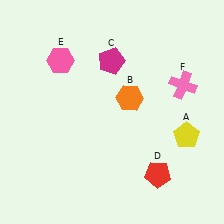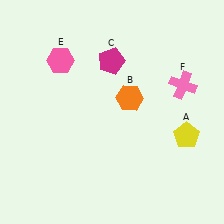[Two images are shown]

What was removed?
The red pentagon (D) was removed in Image 2.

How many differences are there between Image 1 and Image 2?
There is 1 difference between the two images.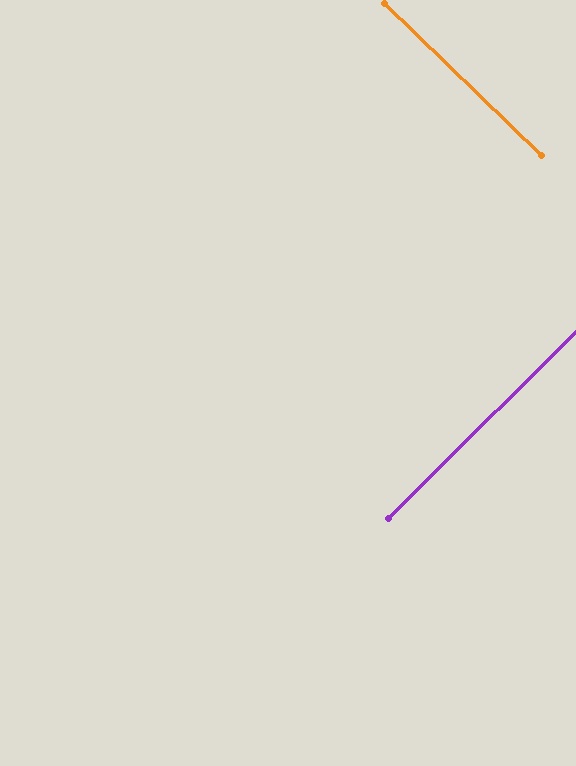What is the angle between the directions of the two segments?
Approximately 89 degrees.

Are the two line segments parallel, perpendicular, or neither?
Perpendicular — they meet at approximately 89°.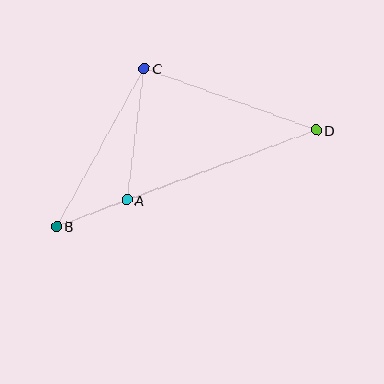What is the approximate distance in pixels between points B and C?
The distance between B and C is approximately 180 pixels.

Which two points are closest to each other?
Points A and B are closest to each other.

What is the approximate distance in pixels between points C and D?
The distance between C and D is approximately 183 pixels.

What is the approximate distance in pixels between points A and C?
The distance between A and C is approximately 133 pixels.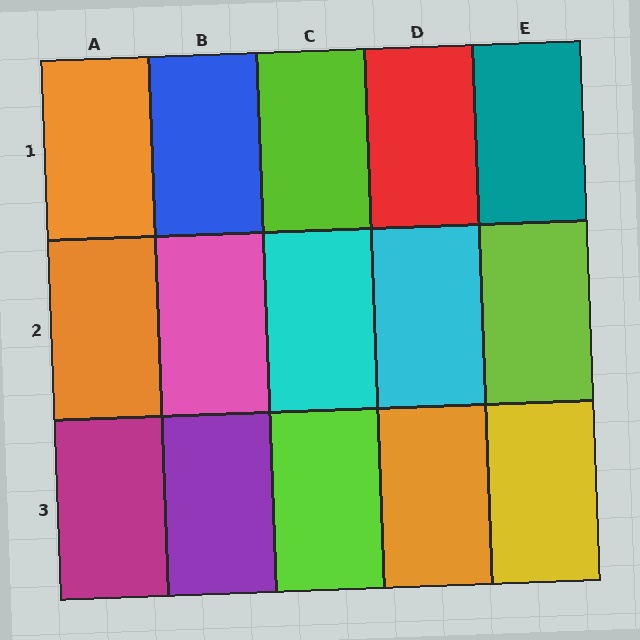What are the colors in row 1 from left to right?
Orange, blue, lime, red, teal.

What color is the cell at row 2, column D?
Cyan.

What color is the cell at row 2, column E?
Lime.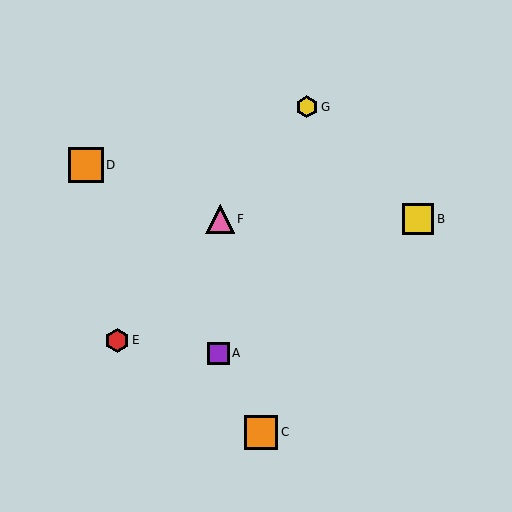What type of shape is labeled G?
Shape G is a yellow hexagon.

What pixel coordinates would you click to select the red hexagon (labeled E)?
Click at (117, 340) to select the red hexagon E.